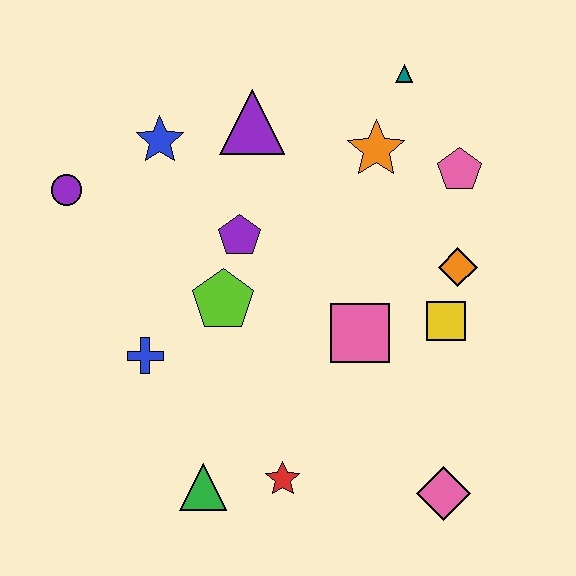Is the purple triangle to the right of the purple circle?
Yes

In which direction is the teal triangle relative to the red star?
The teal triangle is above the red star.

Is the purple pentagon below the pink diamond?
No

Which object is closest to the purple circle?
The blue star is closest to the purple circle.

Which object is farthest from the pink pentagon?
The green triangle is farthest from the pink pentagon.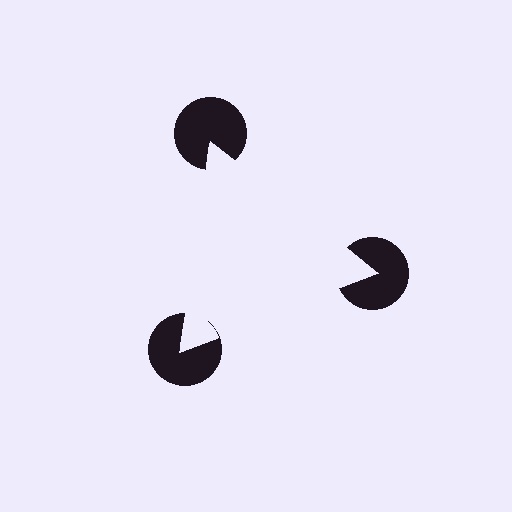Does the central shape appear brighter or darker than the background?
It typically appears slightly brighter than the background, even though no actual brightness change is drawn.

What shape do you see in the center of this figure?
An illusory triangle — its edges are inferred from the aligned wedge cuts in the pac-man discs, not physically drawn.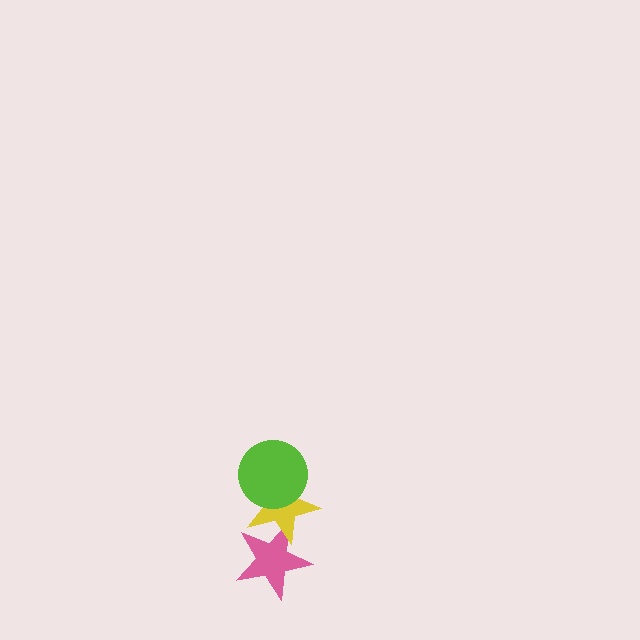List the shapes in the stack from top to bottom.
From top to bottom: the lime circle, the yellow star, the pink star.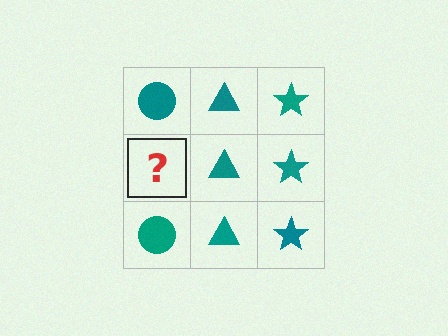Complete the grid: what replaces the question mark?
The question mark should be replaced with a teal circle.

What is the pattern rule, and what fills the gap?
The rule is that each column has a consistent shape. The gap should be filled with a teal circle.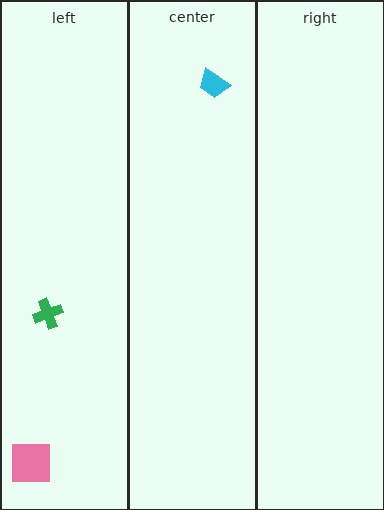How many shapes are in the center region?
1.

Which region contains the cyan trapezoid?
The center region.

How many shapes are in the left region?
2.